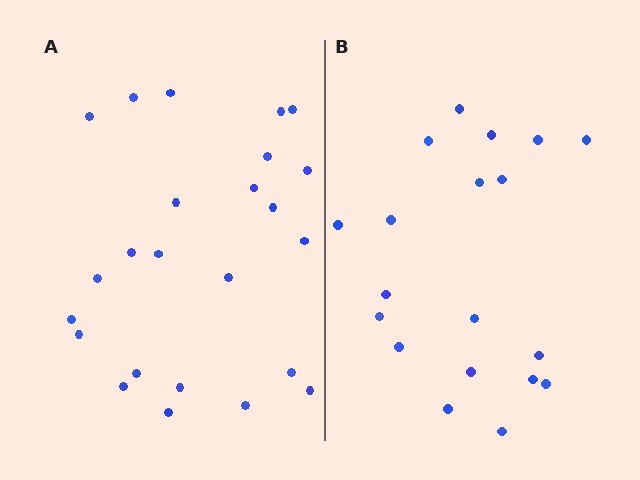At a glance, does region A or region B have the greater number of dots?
Region A (the left region) has more dots.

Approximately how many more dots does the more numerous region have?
Region A has about 5 more dots than region B.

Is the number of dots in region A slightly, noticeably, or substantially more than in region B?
Region A has noticeably more, but not dramatically so. The ratio is roughly 1.3 to 1.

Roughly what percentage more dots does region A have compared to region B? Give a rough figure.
About 25% more.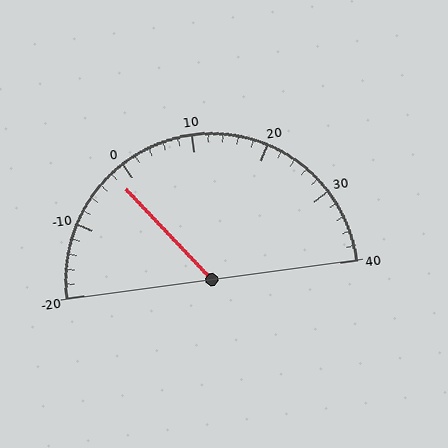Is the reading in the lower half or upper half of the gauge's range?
The reading is in the lower half of the range (-20 to 40).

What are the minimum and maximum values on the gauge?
The gauge ranges from -20 to 40.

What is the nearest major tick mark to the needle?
The nearest major tick mark is 0.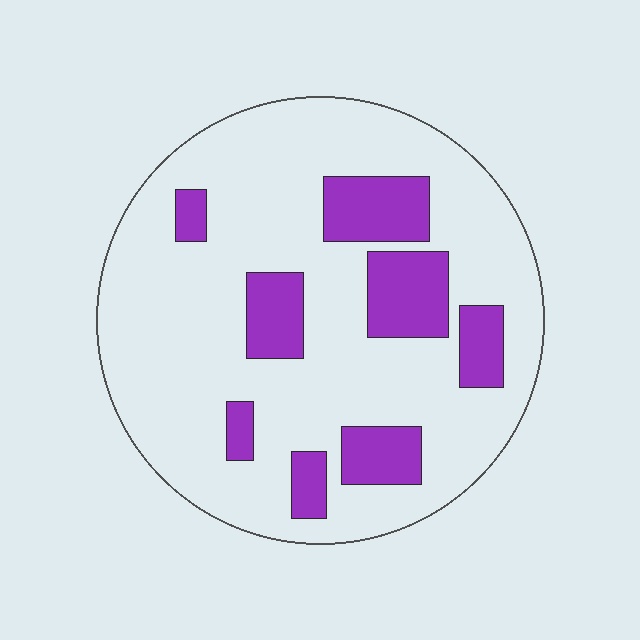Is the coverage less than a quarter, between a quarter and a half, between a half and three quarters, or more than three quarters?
Less than a quarter.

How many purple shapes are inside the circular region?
8.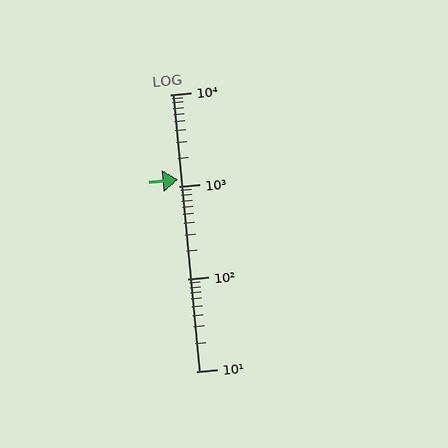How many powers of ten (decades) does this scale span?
The scale spans 3 decades, from 10 to 10000.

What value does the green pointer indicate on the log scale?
The pointer indicates approximately 1200.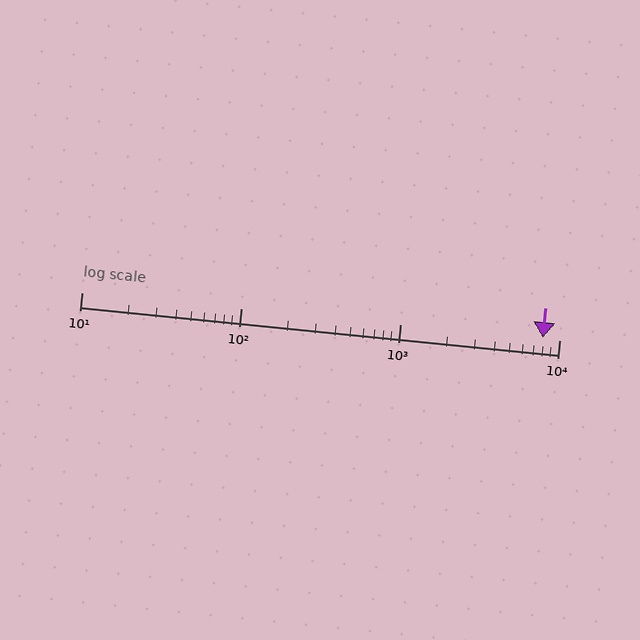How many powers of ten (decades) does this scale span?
The scale spans 3 decades, from 10 to 10000.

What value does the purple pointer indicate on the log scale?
The pointer indicates approximately 7900.